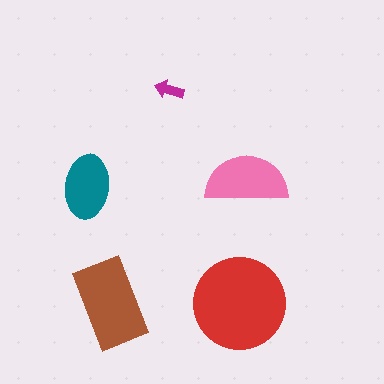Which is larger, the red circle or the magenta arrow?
The red circle.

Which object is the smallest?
The magenta arrow.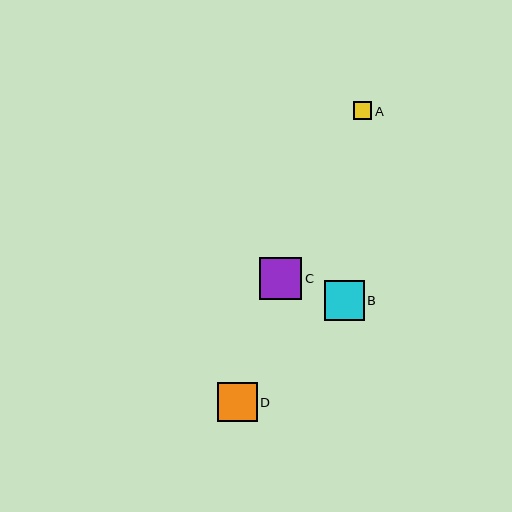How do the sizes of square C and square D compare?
Square C and square D are approximately the same size.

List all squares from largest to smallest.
From largest to smallest: C, B, D, A.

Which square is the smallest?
Square A is the smallest with a size of approximately 18 pixels.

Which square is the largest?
Square C is the largest with a size of approximately 42 pixels.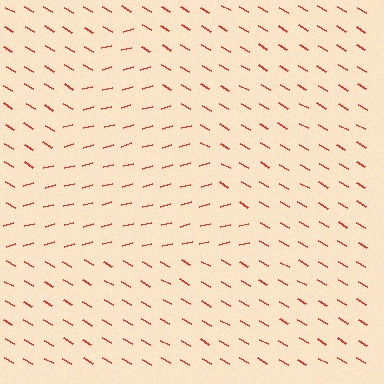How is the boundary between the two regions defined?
The boundary is defined purely by a change in line orientation (approximately 45 degrees difference). All lines are the same color and thickness.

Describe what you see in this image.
The image is filled with small red line segments. A triangle region in the image has lines oriented differently from the surrounding lines, creating a visible texture boundary.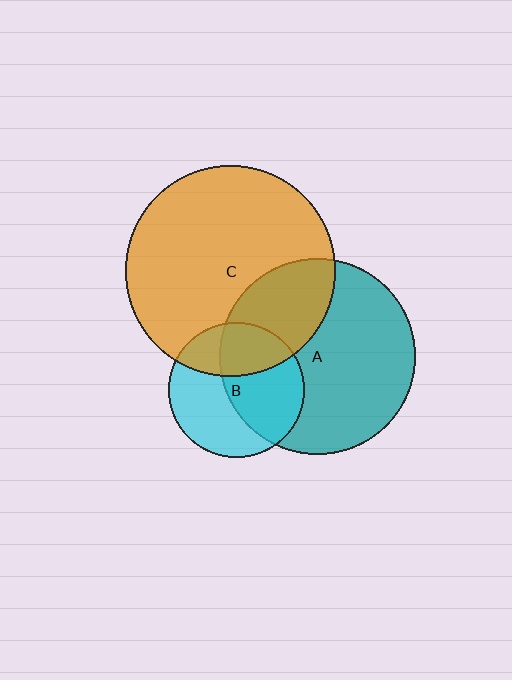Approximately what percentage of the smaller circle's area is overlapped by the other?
Approximately 50%.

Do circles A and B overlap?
Yes.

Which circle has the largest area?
Circle C (orange).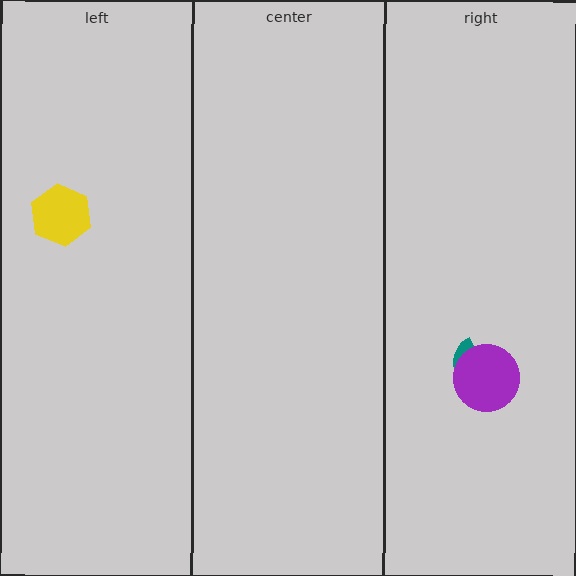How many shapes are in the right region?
2.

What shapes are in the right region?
The teal semicircle, the purple circle.